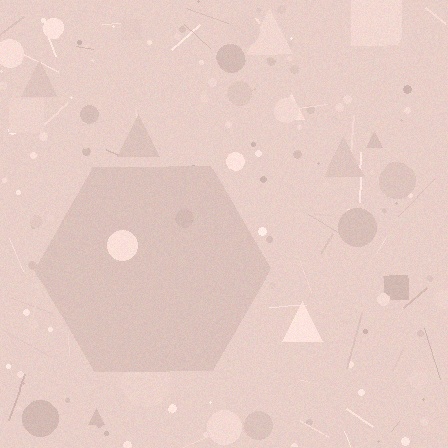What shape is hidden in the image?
A hexagon is hidden in the image.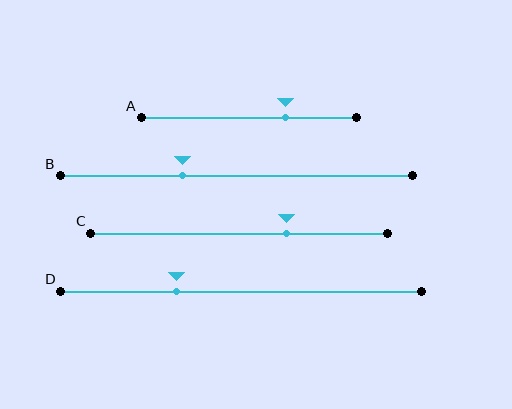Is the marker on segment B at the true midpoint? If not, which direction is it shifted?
No, the marker on segment B is shifted to the left by about 15% of the segment length.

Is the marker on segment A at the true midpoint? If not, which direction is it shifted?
No, the marker on segment A is shifted to the right by about 17% of the segment length.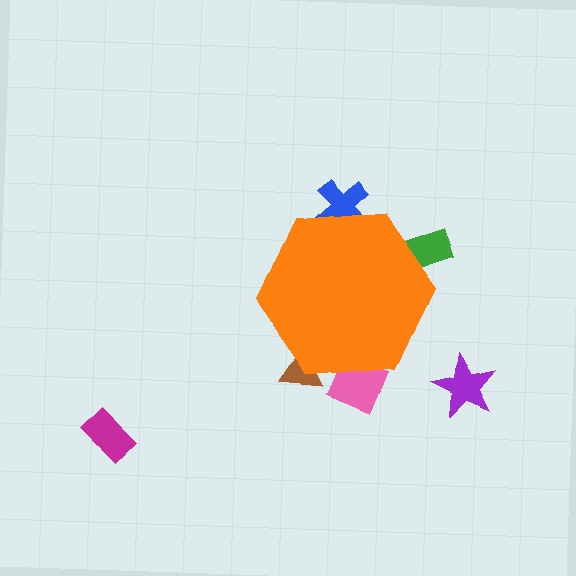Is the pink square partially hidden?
Yes, the pink square is partially hidden behind the orange hexagon.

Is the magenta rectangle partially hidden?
No, the magenta rectangle is fully visible.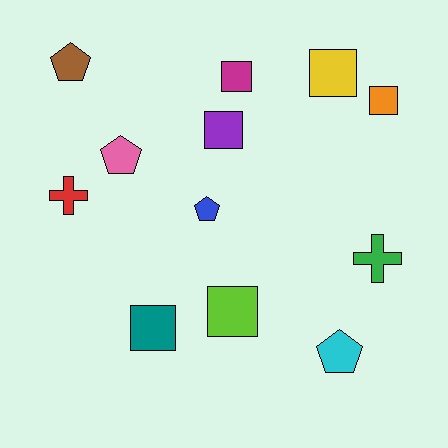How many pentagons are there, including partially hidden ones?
There are 4 pentagons.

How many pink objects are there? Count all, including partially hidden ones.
There is 1 pink object.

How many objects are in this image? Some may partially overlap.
There are 12 objects.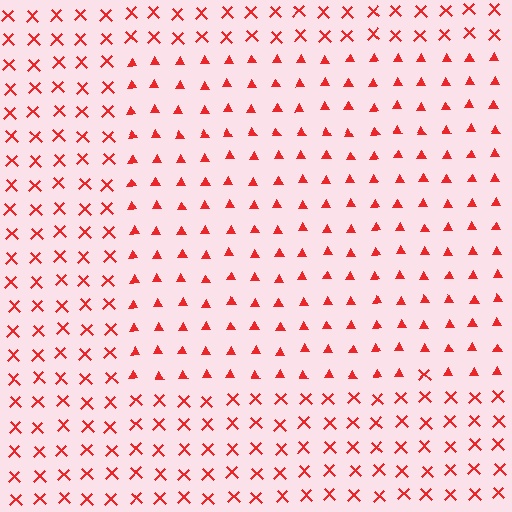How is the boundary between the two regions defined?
The boundary is defined by a change in element shape: triangles inside vs. X marks outside. All elements share the same color and spacing.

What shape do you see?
I see a rectangle.